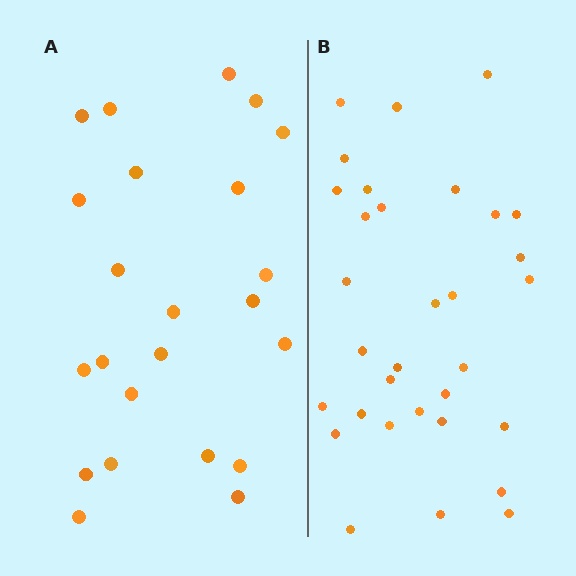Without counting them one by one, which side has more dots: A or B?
Region B (the right region) has more dots.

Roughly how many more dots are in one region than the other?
Region B has roughly 8 or so more dots than region A.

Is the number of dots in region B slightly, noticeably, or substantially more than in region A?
Region B has noticeably more, but not dramatically so. The ratio is roughly 1.4 to 1.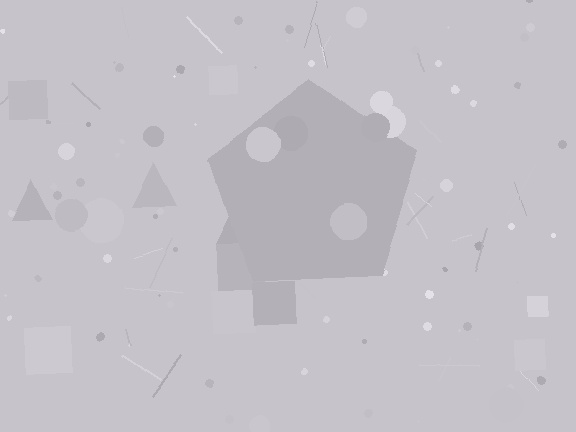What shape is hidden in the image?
A pentagon is hidden in the image.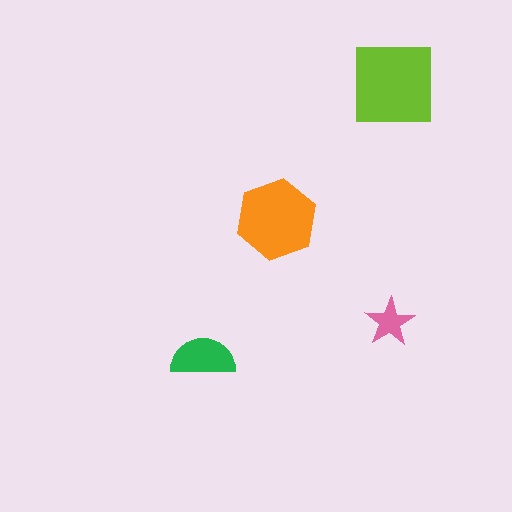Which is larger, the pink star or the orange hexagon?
The orange hexagon.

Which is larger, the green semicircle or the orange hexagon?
The orange hexagon.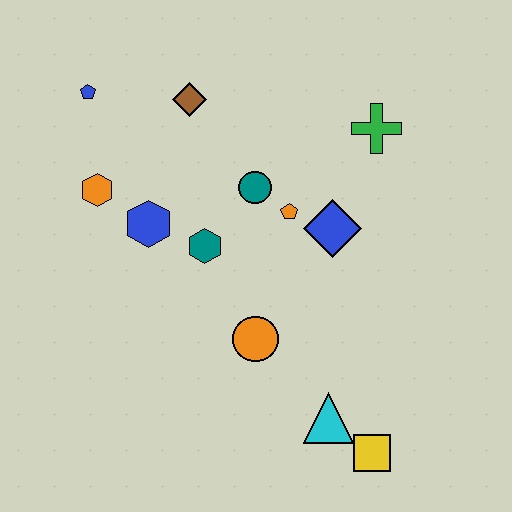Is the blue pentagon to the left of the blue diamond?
Yes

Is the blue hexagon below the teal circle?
Yes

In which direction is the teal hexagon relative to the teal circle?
The teal hexagon is below the teal circle.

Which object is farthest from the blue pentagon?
The yellow square is farthest from the blue pentagon.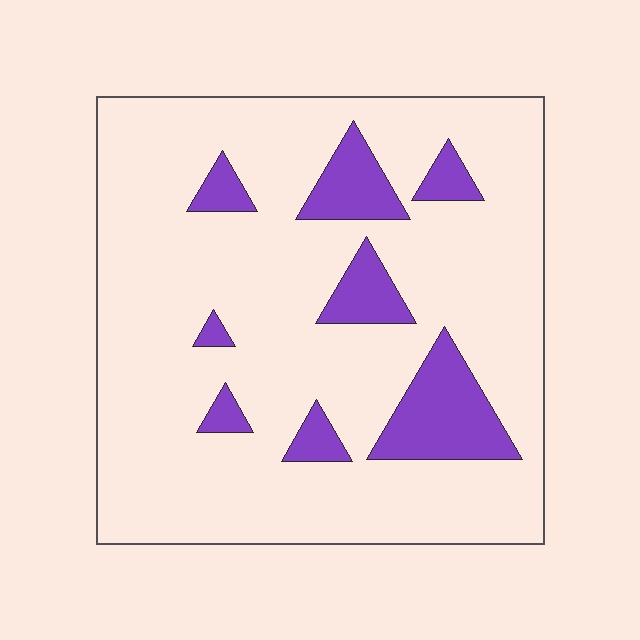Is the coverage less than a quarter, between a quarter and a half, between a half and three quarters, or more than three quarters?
Less than a quarter.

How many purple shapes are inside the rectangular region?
8.